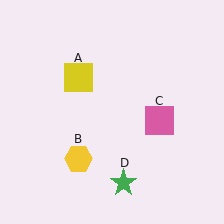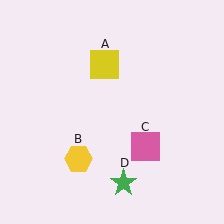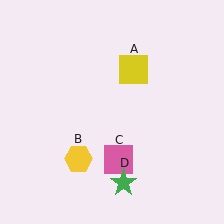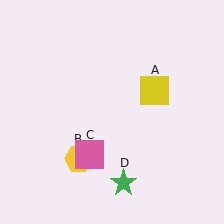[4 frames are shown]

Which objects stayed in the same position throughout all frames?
Yellow hexagon (object B) and green star (object D) remained stationary.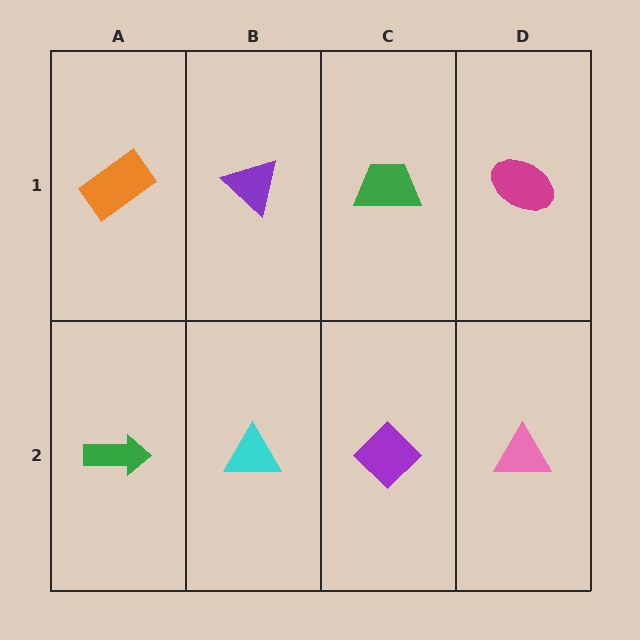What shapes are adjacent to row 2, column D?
A magenta ellipse (row 1, column D), a purple diamond (row 2, column C).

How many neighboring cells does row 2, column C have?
3.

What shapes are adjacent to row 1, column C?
A purple diamond (row 2, column C), a purple triangle (row 1, column B), a magenta ellipse (row 1, column D).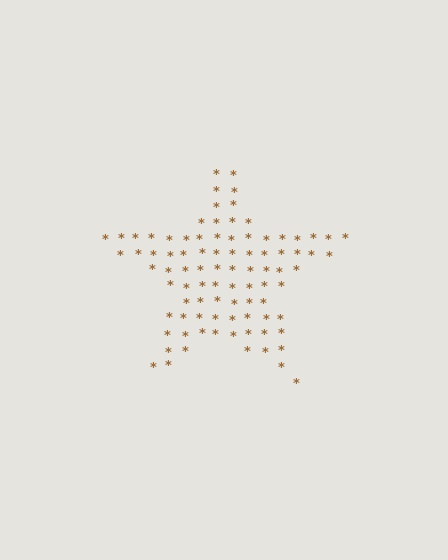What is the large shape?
The large shape is a star.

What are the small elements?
The small elements are asterisks.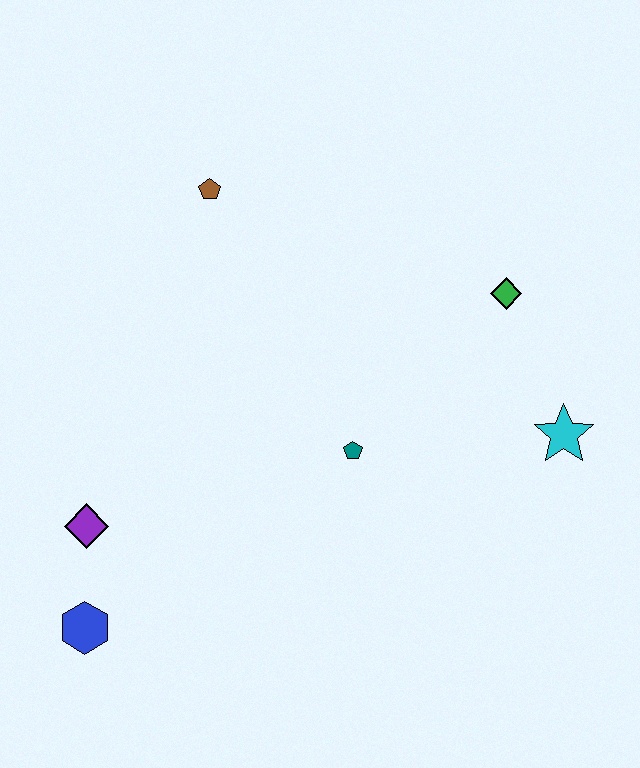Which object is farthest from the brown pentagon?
The blue hexagon is farthest from the brown pentagon.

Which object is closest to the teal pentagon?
The cyan star is closest to the teal pentagon.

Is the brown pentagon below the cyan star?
No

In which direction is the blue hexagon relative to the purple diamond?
The blue hexagon is below the purple diamond.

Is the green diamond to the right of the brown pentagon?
Yes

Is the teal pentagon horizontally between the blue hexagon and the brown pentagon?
No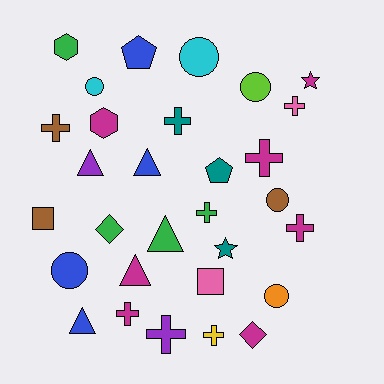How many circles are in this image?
There are 6 circles.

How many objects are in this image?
There are 30 objects.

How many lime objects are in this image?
There is 1 lime object.